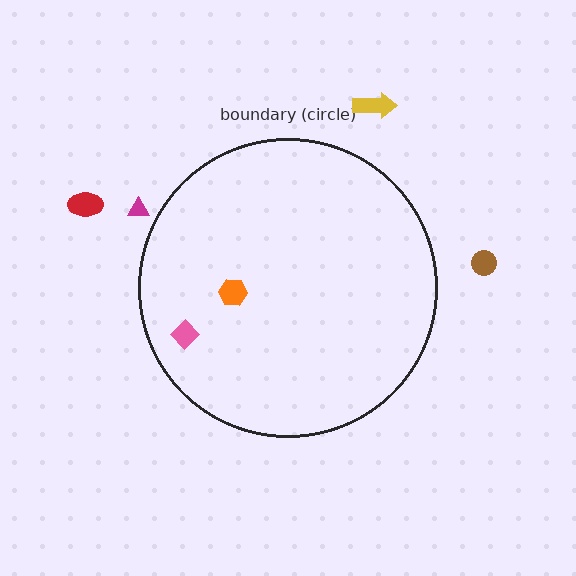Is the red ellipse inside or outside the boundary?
Outside.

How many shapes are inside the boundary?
2 inside, 4 outside.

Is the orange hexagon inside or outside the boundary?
Inside.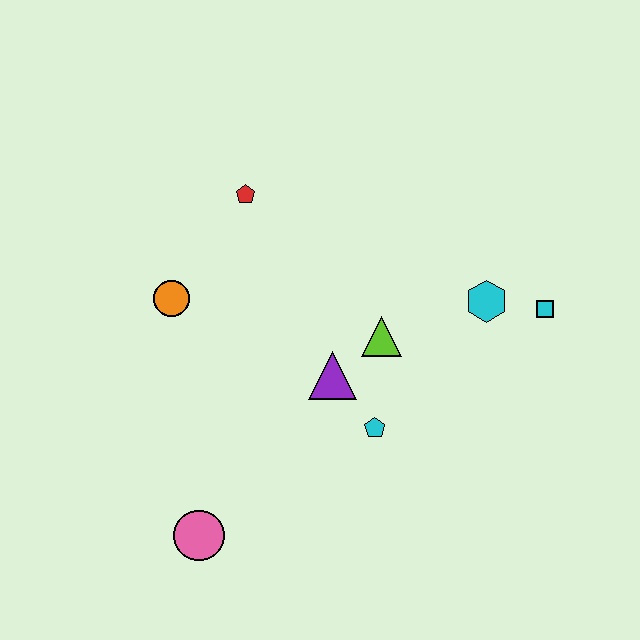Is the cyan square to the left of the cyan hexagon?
No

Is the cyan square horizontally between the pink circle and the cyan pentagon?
No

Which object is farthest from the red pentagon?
The pink circle is farthest from the red pentagon.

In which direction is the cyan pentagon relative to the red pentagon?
The cyan pentagon is below the red pentagon.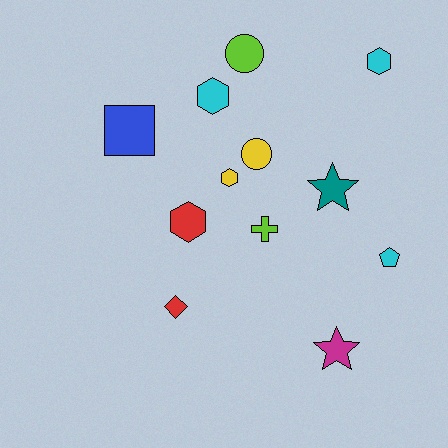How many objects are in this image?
There are 12 objects.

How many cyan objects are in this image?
There are 3 cyan objects.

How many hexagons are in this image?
There are 4 hexagons.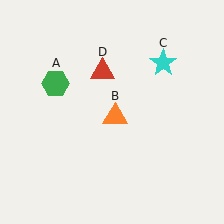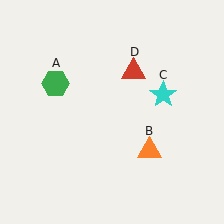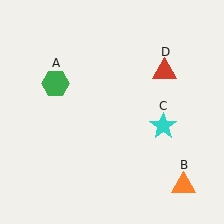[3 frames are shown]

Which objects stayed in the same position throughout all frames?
Green hexagon (object A) remained stationary.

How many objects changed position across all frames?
3 objects changed position: orange triangle (object B), cyan star (object C), red triangle (object D).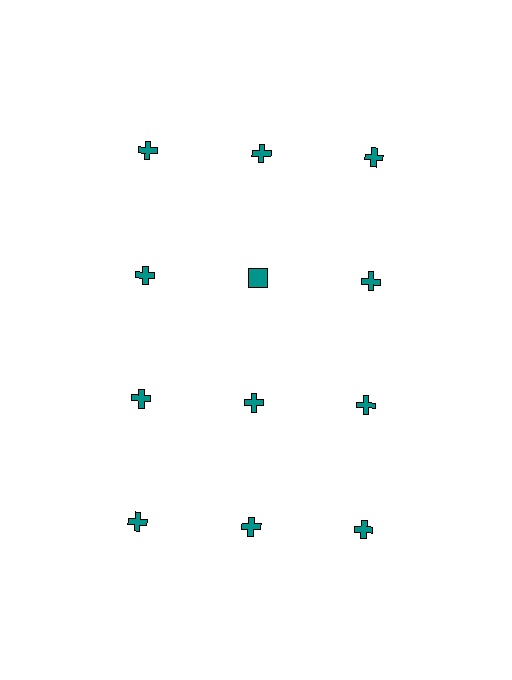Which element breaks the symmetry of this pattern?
The teal square in the second row, second from left column breaks the symmetry. All other shapes are teal crosses.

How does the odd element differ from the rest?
It has a different shape: square instead of cross.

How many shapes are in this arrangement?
There are 12 shapes arranged in a grid pattern.